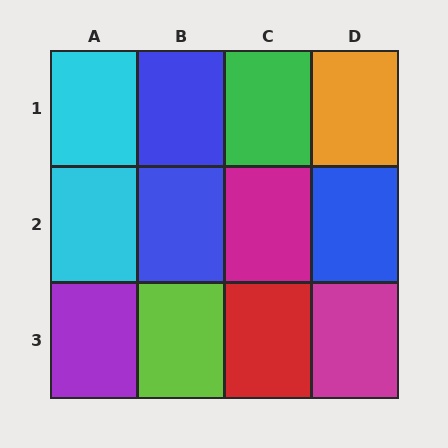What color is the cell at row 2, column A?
Cyan.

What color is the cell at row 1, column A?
Cyan.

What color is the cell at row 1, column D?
Orange.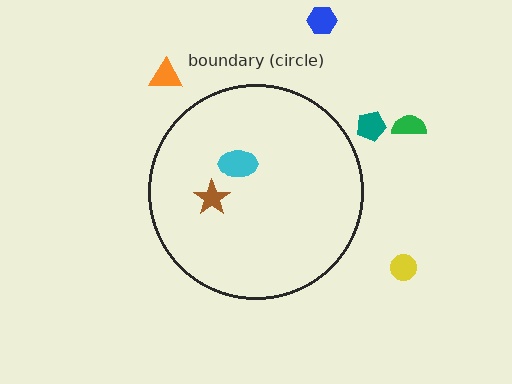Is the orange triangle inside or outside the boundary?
Outside.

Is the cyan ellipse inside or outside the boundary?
Inside.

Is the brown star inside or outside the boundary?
Inside.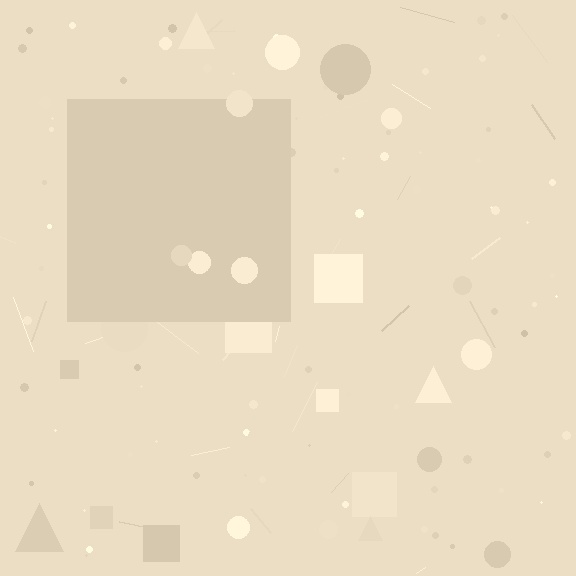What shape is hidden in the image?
A square is hidden in the image.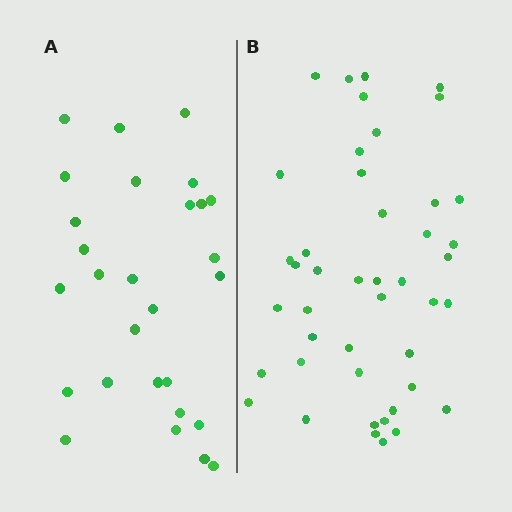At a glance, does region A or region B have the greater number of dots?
Region B (the right region) has more dots.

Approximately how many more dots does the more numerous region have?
Region B has approximately 15 more dots than region A.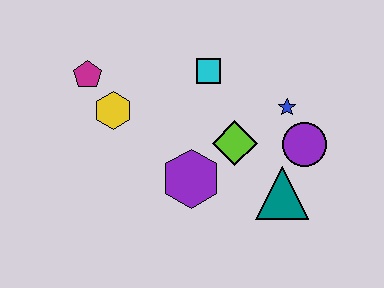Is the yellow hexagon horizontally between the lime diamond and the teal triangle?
No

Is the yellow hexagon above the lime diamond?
Yes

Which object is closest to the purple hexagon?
The lime diamond is closest to the purple hexagon.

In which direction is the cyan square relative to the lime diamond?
The cyan square is above the lime diamond.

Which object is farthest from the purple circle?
The magenta pentagon is farthest from the purple circle.